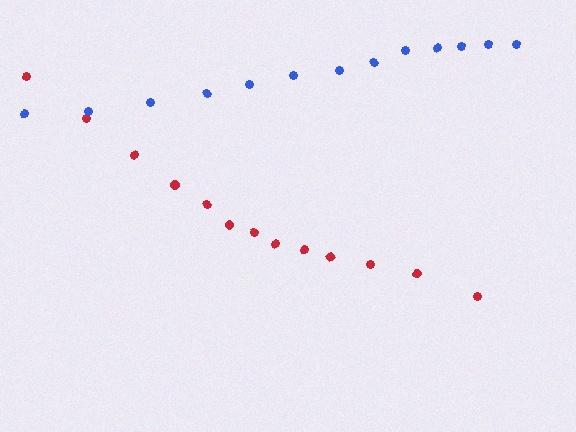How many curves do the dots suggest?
There are 2 distinct paths.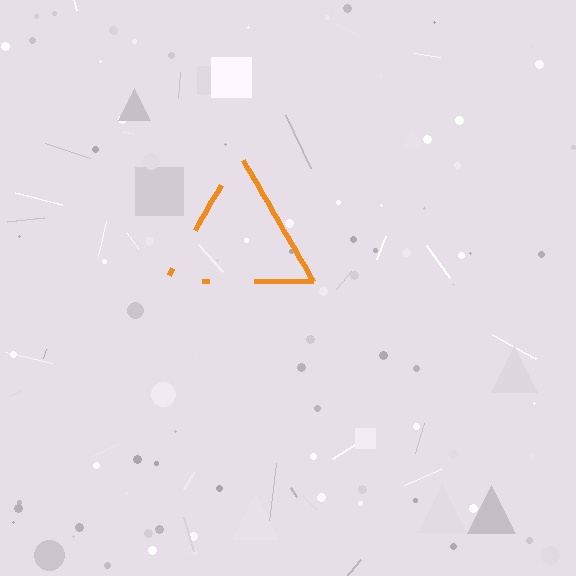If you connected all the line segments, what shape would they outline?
They would outline a triangle.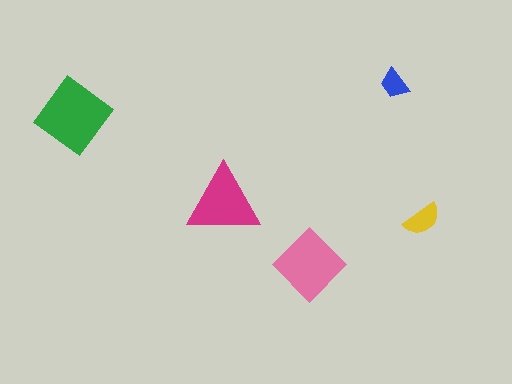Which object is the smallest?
The blue trapezoid.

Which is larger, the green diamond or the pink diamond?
The green diamond.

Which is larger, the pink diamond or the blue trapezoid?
The pink diamond.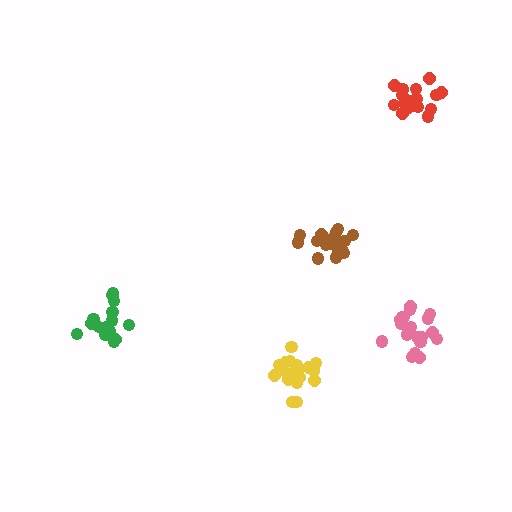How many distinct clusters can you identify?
There are 5 distinct clusters.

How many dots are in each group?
Group 1: 19 dots, Group 2: 19 dots, Group 3: 19 dots, Group 4: 17 dots, Group 5: 15 dots (89 total).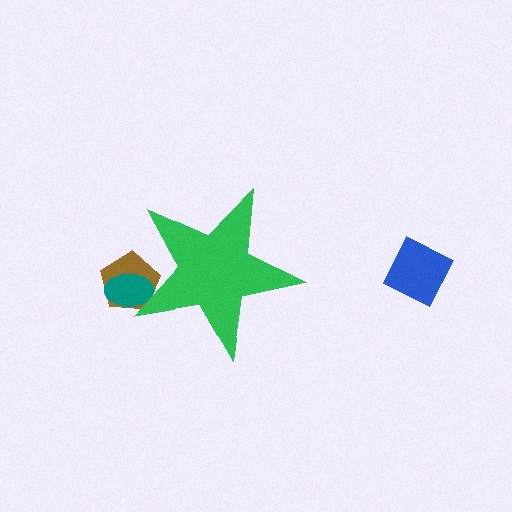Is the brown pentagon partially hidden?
Yes, the brown pentagon is partially hidden behind the green star.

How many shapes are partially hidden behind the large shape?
2 shapes are partially hidden.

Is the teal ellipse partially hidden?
Yes, the teal ellipse is partially hidden behind the green star.